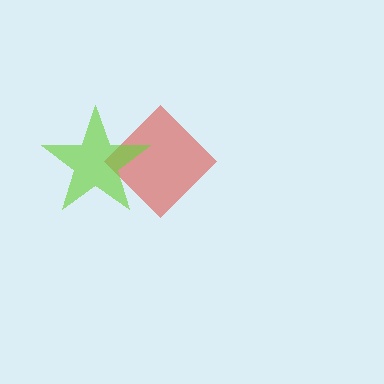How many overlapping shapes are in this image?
There are 2 overlapping shapes in the image.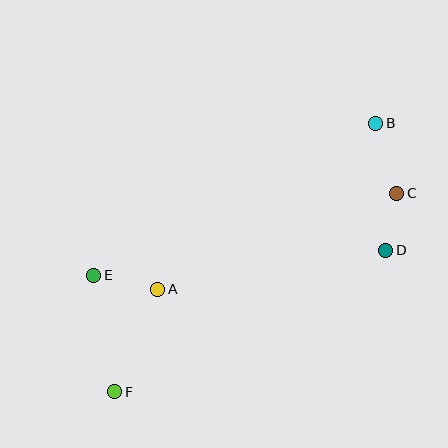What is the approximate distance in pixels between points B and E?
The distance between B and E is approximately 320 pixels.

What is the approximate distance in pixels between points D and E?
The distance between D and E is approximately 293 pixels.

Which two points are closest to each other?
Points C and D are closest to each other.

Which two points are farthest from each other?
Points B and F are farthest from each other.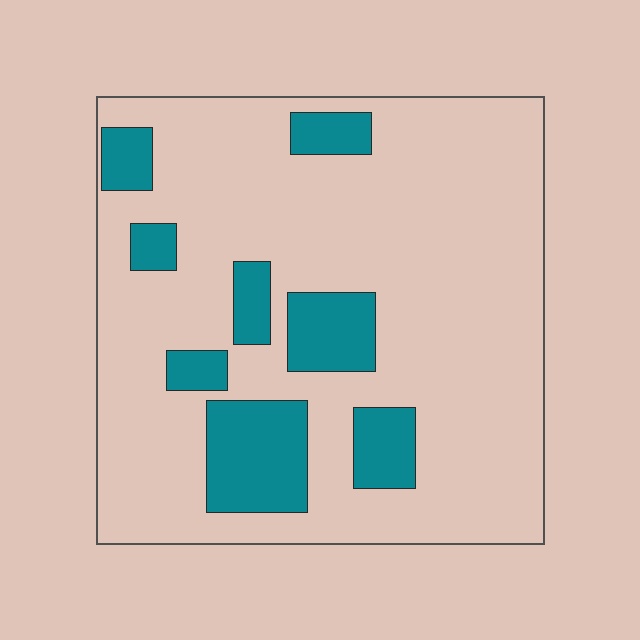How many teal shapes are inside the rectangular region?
8.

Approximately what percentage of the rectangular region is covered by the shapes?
Approximately 20%.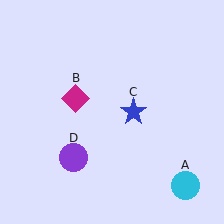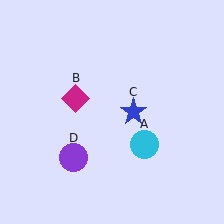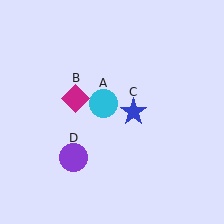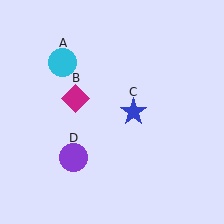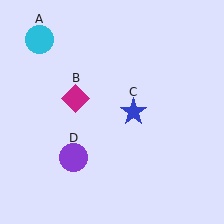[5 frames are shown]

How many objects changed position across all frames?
1 object changed position: cyan circle (object A).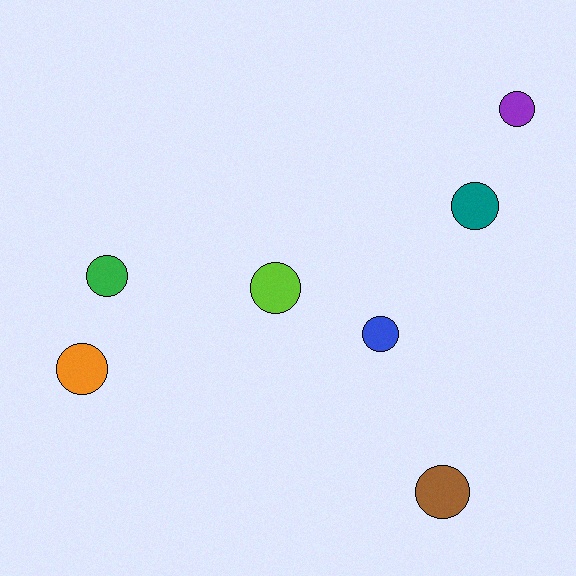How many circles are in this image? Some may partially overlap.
There are 7 circles.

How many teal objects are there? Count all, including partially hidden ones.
There is 1 teal object.